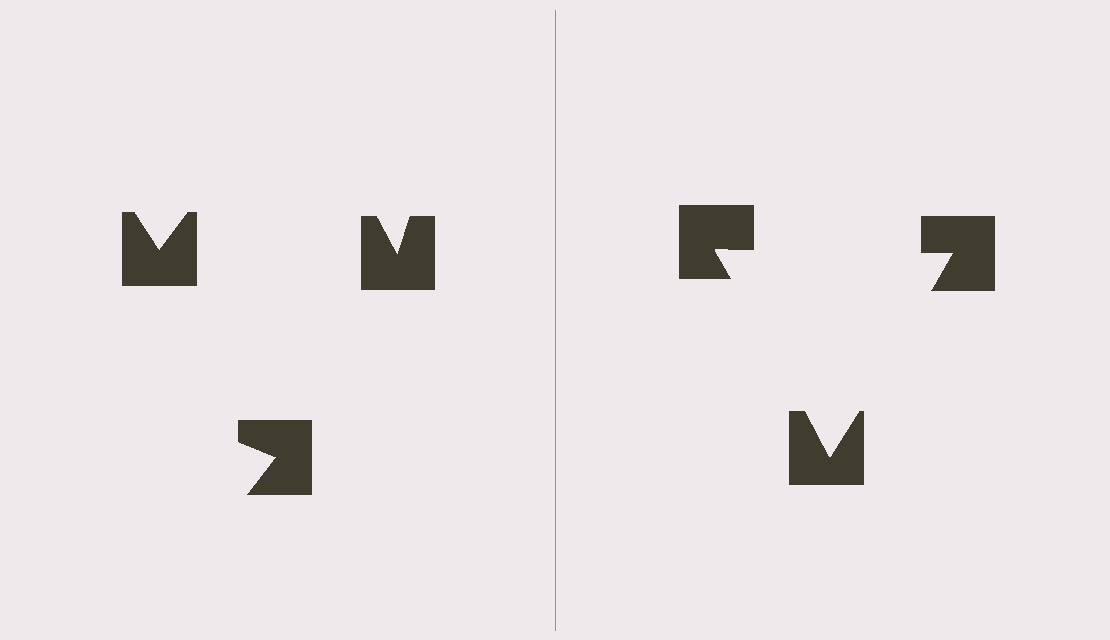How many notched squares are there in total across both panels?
6 — 3 on each side.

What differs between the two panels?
The notched squares are positioned identically on both sides; only the wedge orientations differ. On the right they align to a triangle; on the left they are misaligned.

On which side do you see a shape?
An illusory triangle appears on the right side. On the left side the wedge cuts are rotated, so no coherent shape forms.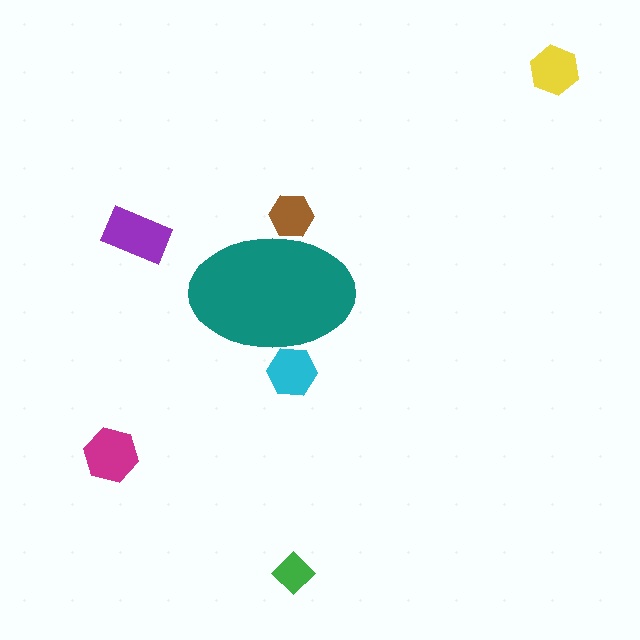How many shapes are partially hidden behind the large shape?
2 shapes are partially hidden.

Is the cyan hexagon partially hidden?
Yes, the cyan hexagon is partially hidden behind the teal ellipse.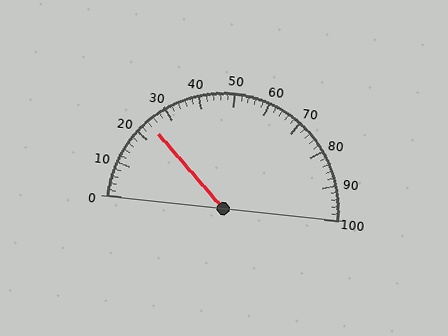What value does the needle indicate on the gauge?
The needle indicates approximately 24.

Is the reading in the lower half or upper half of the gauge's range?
The reading is in the lower half of the range (0 to 100).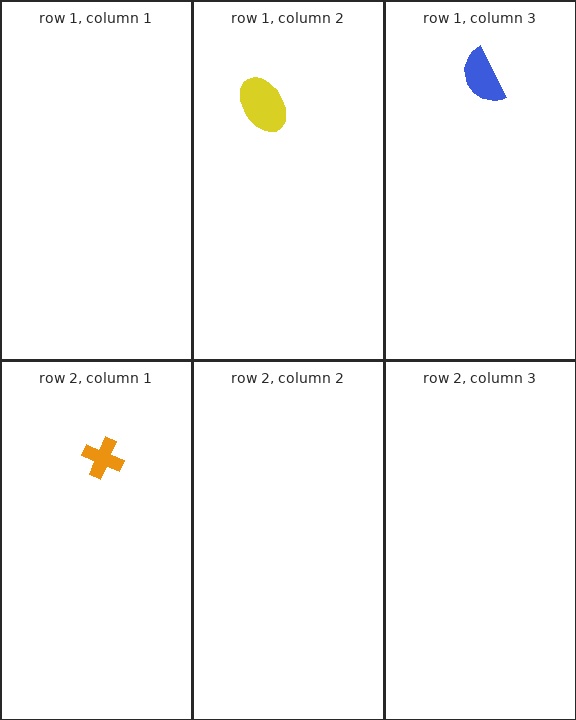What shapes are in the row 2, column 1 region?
The orange cross.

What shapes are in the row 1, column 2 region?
The yellow ellipse.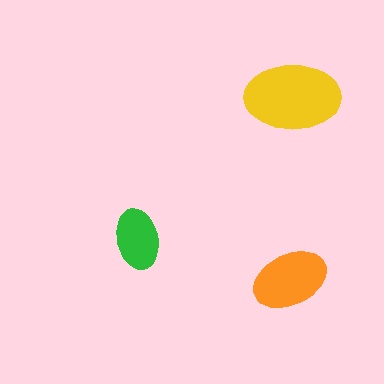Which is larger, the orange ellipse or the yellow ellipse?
The yellow one.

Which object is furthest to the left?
The green ellipse is leftmost.